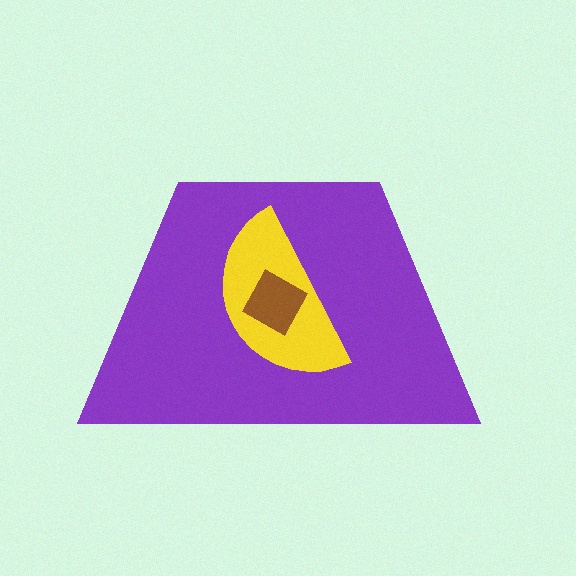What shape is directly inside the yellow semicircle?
The brown diamond.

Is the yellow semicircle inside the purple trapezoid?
Yes.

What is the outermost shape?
The purple trapezoid.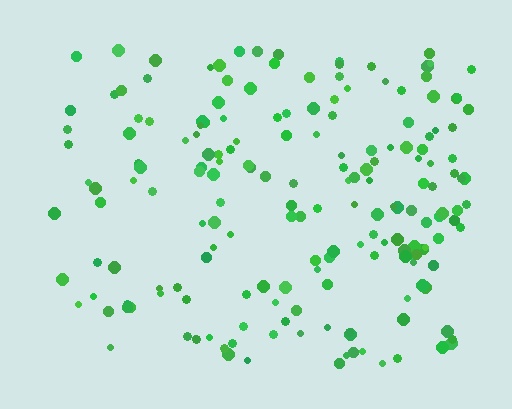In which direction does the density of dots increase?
From left to right, with the right side densest.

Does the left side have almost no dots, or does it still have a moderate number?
Still a moderate number, just noticeably fewer than the right.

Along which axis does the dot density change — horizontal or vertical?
Horizontal.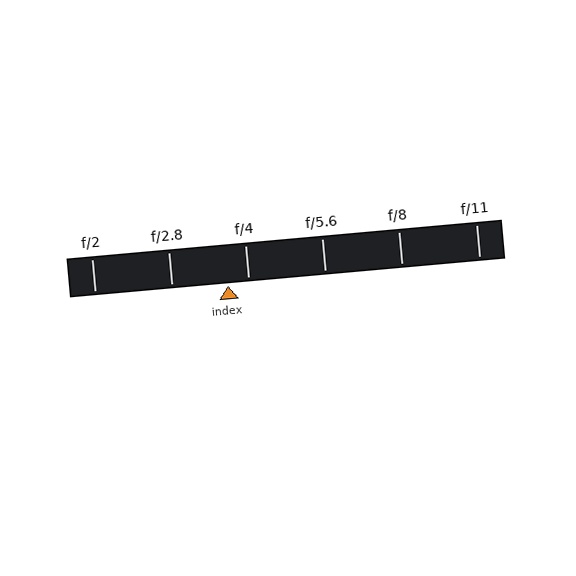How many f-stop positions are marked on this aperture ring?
There are 6 f-stop positions marked.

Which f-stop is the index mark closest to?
The index mark is closest to f/4.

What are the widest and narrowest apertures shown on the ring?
The widest aperture shown is f/2 and the narrowest is f/11.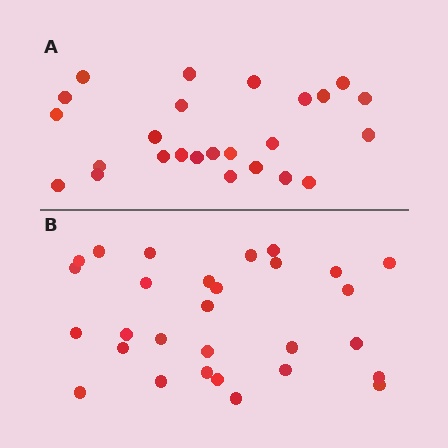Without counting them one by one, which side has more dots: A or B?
Region B (the bottom region) has more dots.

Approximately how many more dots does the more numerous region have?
Region B has about 4 more dots than region A.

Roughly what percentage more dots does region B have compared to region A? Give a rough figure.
About 15% more.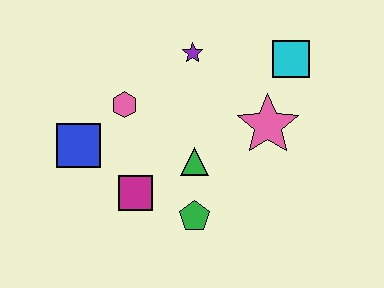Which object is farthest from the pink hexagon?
The cyan square is farthest from the pink hexagon.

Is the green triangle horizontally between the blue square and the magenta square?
No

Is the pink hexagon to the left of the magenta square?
Yes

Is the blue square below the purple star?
Yes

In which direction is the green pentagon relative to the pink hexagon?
The green pentagon is below the pink hexagon.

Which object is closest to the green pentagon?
The green triangle is closest to the green pentagon.